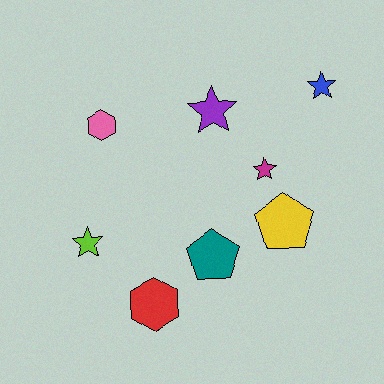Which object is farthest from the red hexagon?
The blue star is farthest from the red hexagon.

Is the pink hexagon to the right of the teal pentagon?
No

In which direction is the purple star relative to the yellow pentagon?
The purple star is above the yellow pentagon.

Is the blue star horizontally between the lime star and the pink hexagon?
No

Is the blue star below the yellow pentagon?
No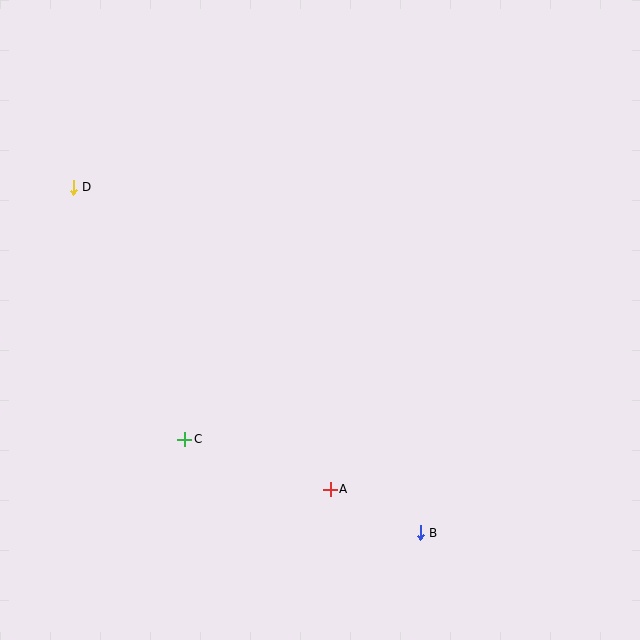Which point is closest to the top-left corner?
Point D is closest to the top-left corner.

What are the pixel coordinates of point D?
Point D is at (73, 187).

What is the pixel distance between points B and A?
The distance between B and A is 100 pixels.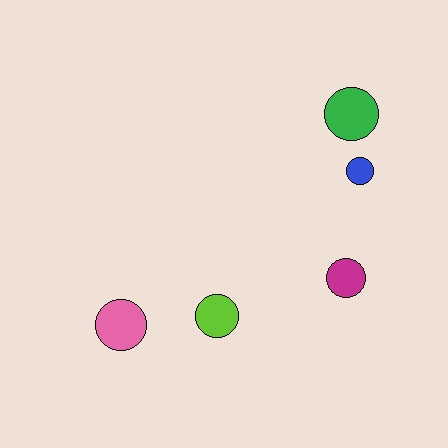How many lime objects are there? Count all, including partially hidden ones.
There is 1 lime object.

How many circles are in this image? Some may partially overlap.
There are 5 circles.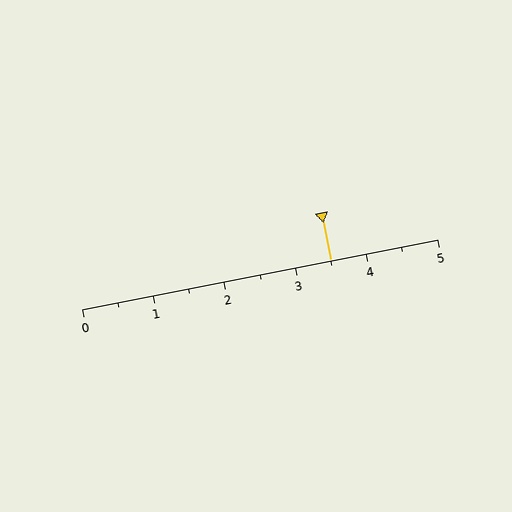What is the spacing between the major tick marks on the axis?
The major ticks are spaced 1 apart.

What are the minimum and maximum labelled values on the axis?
The axis runs from 0 to 5.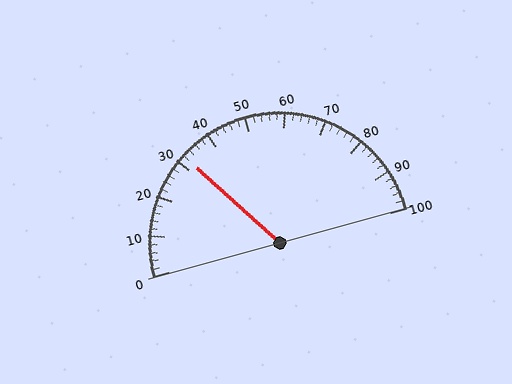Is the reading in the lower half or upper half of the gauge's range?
The reading is in the lower half of the range (0 to 100).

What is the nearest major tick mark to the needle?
The nearest major tick mark is 30.